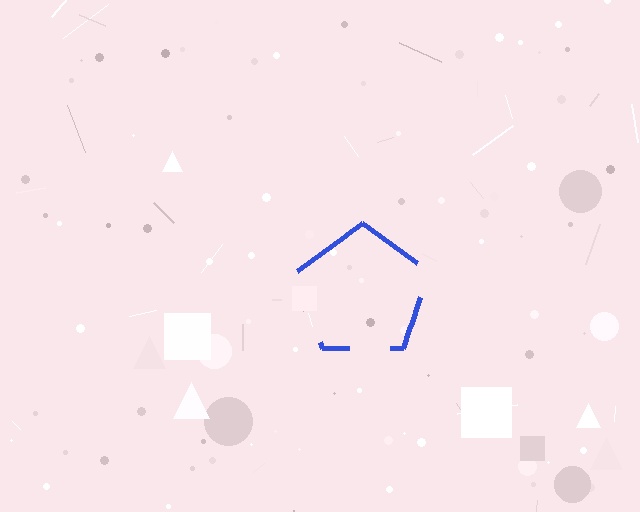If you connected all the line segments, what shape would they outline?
They would outline a pentagon.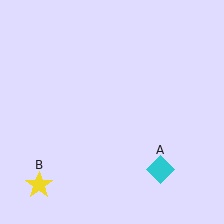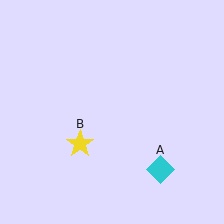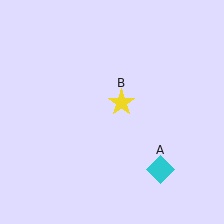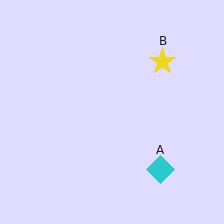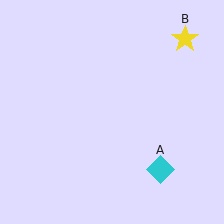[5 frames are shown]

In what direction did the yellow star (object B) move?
The yellow star (object B) moved up and to the right.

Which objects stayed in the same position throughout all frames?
Cyan diamond (object A) remained stationary.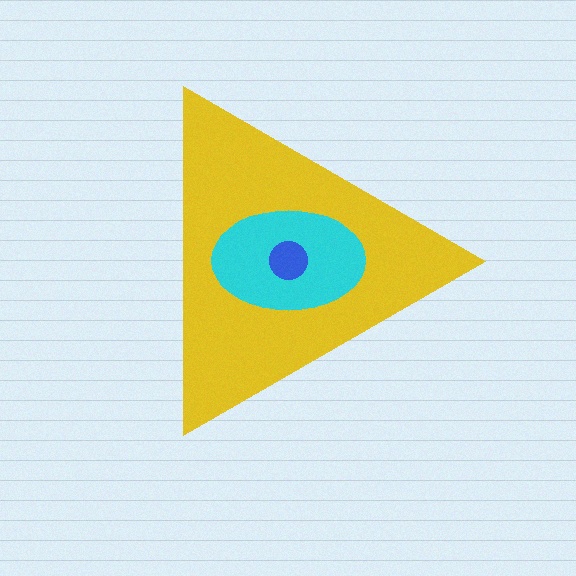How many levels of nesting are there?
3.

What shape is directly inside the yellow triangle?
The cyan ellipse.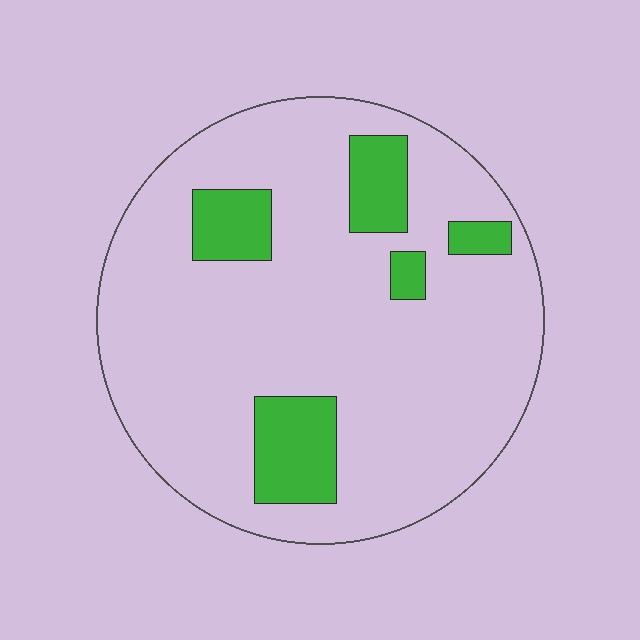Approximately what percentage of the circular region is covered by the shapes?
Approximately 15%.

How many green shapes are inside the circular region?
5.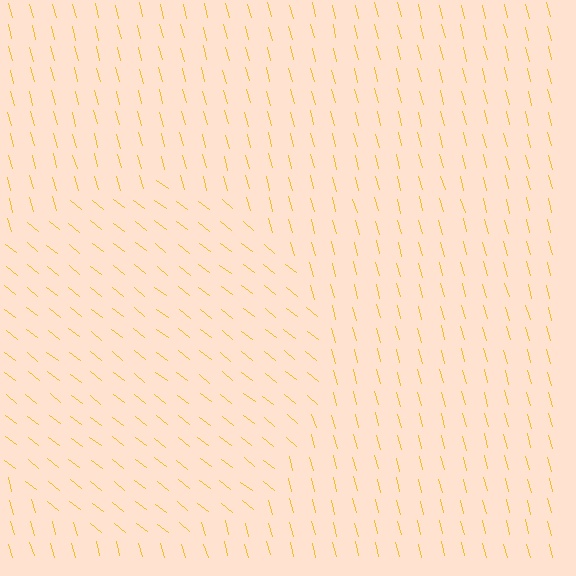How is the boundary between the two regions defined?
The boundary is defined purely by a change in line orientation (approximately 37 degrees difference). All lines are the same color and thickness.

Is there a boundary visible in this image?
Yes, there is a texture boundary formed by a change in line orientation.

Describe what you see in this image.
The image is filled with small yellow line segments. A circle region in the image has lines oriented differently from the surrounding lines, creating a visible texture boundary.